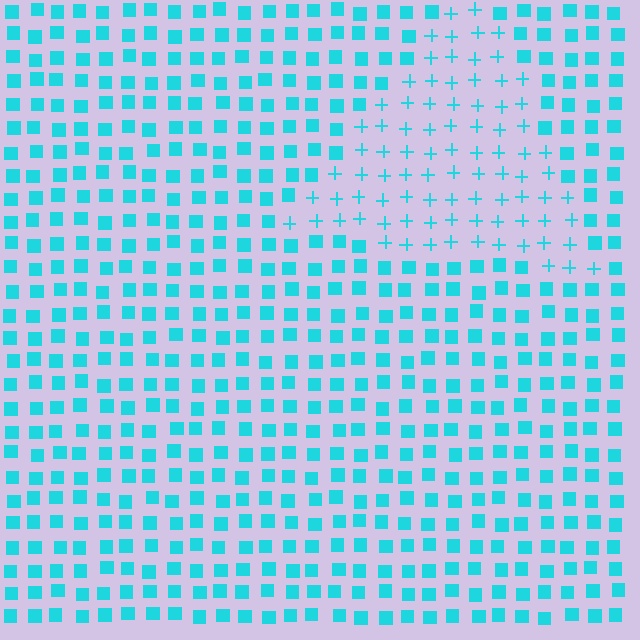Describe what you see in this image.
The image is filled with small cyan elements arranged in a uniform grid. A triangle-shaped region contains plus signs, while the surrounding area contains squares. The boundary is defined purely by the change in element shape.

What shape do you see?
I see a triangle.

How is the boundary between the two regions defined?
The boundary is defined by a change in element shape: plus signs inside vs. squares outside. All elements share the same color and spacing.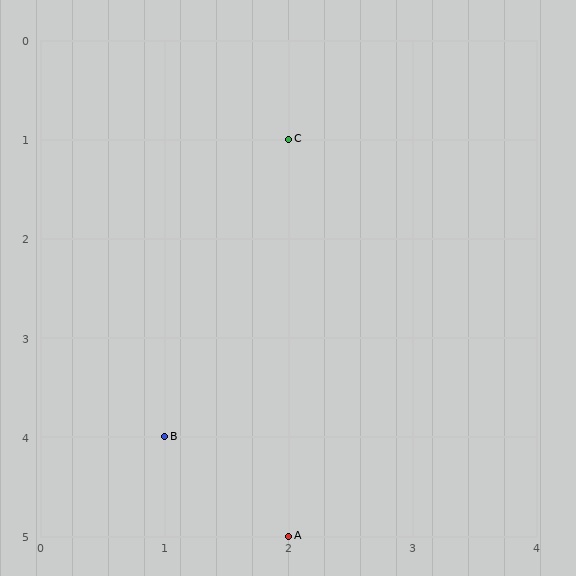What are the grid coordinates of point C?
Point C is at grid coordinates (2, 1).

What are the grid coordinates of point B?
Point B is at grid coordinates (1, 4).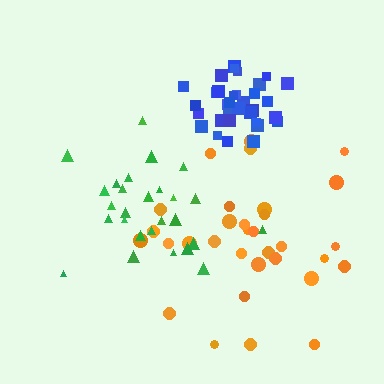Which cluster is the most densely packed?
Blue.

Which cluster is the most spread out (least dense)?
Orange.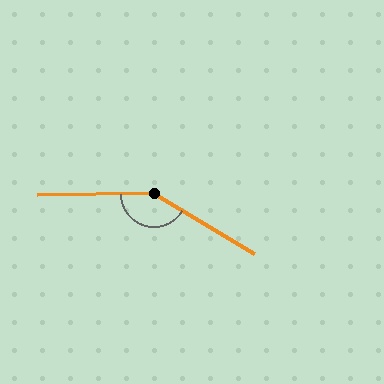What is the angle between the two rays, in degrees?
Approximately 149 degrees.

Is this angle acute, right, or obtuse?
It is obtuse.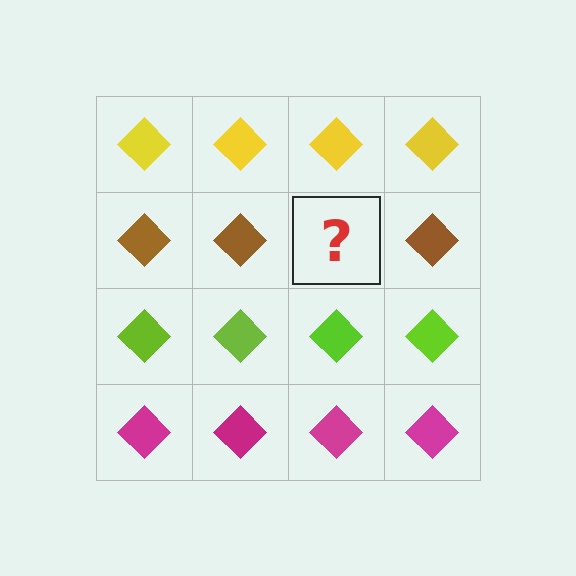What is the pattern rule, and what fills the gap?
The rule is that each row has a consistent color. The gap should be filled with a brown diamond.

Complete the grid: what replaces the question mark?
The question mark should be replaced with a brown diamond.